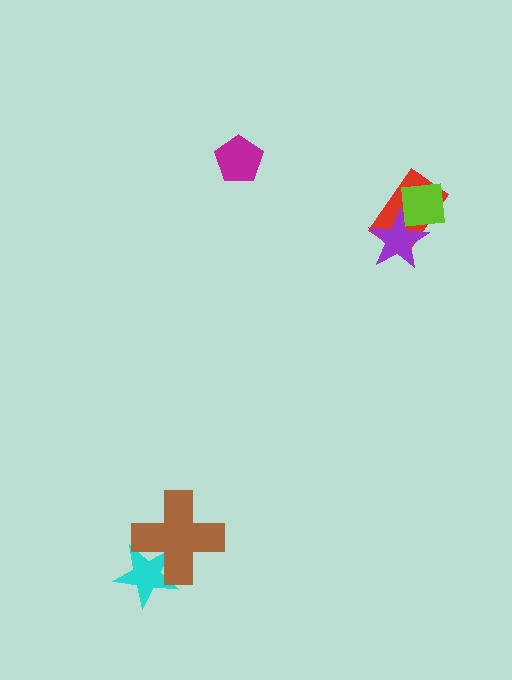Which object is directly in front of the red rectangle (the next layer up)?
The purple star is directly in front of the red rectangle.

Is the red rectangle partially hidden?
Yes, it is partially covered by another shape.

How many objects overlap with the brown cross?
1 object overlaps with the brown cross.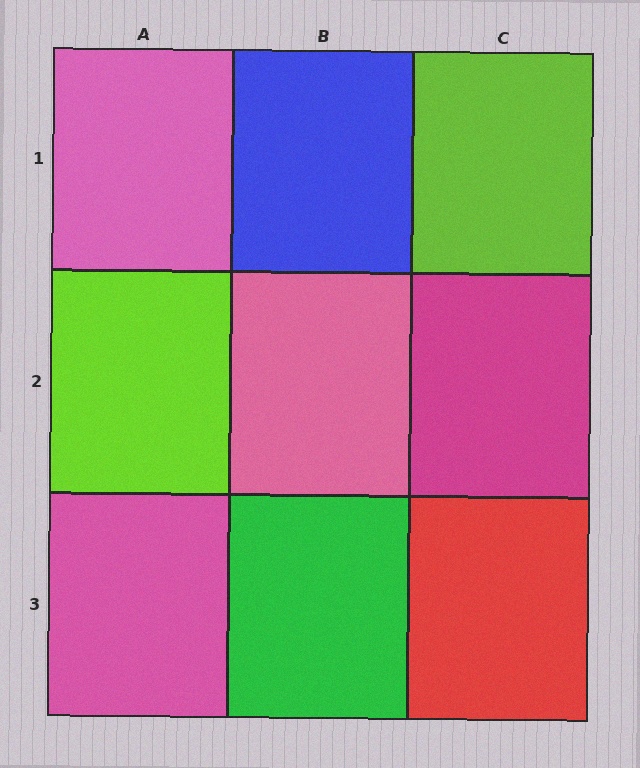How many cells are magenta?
1 cell is magenta.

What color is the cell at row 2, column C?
Magenta.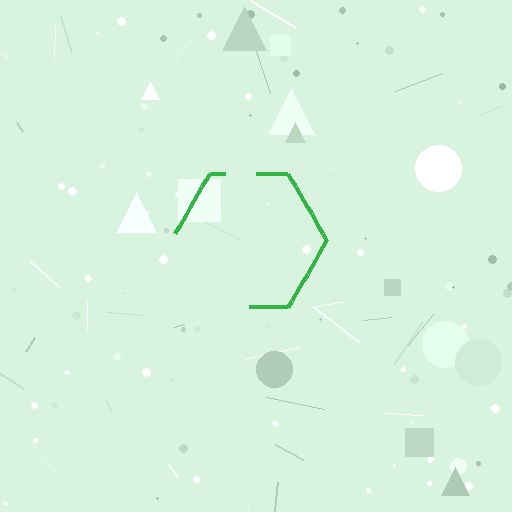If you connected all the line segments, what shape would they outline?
They would outline a hexagon.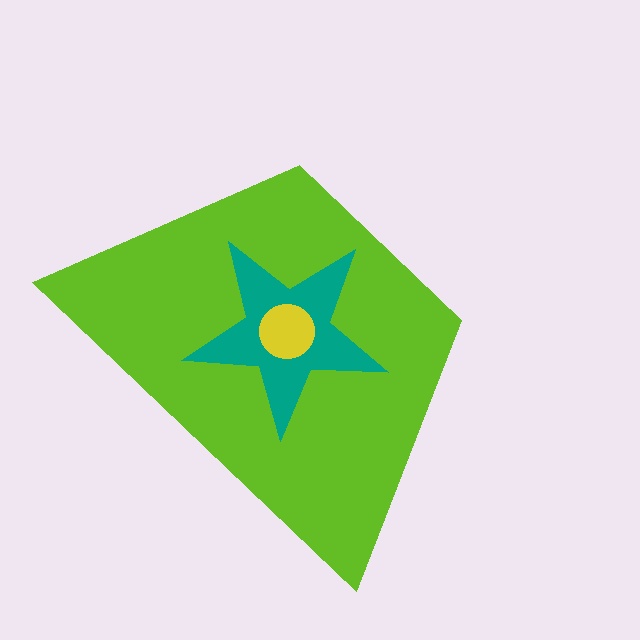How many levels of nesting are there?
3.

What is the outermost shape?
The lime trapezoid.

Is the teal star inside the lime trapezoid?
Yes.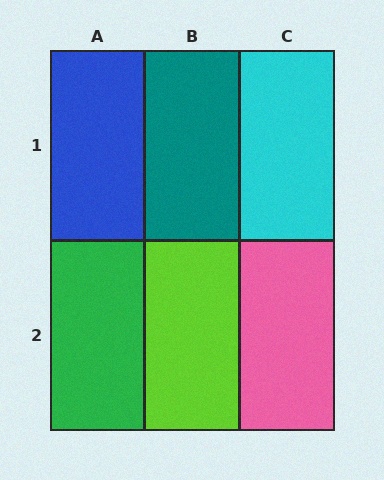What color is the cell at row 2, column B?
Lime.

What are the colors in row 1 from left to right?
Blue, teal, cyan.